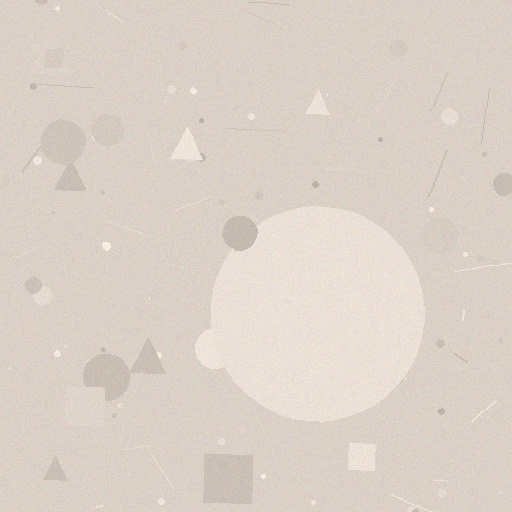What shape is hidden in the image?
A circle is hidden in the image.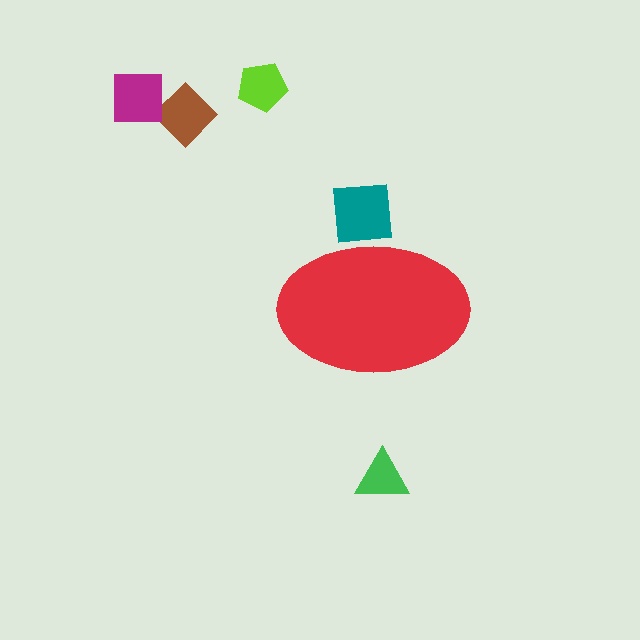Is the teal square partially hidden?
Yes, the teal square is partially hidden behind the red ellipse.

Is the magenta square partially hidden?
No, the magenta square is fully visible.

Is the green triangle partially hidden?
No, the green triangle is fully visible.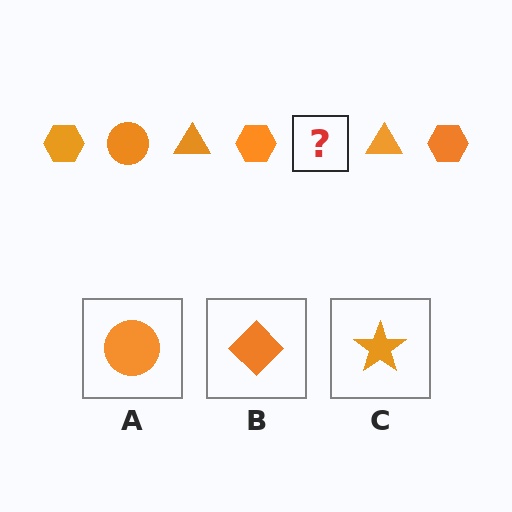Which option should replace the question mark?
Option A.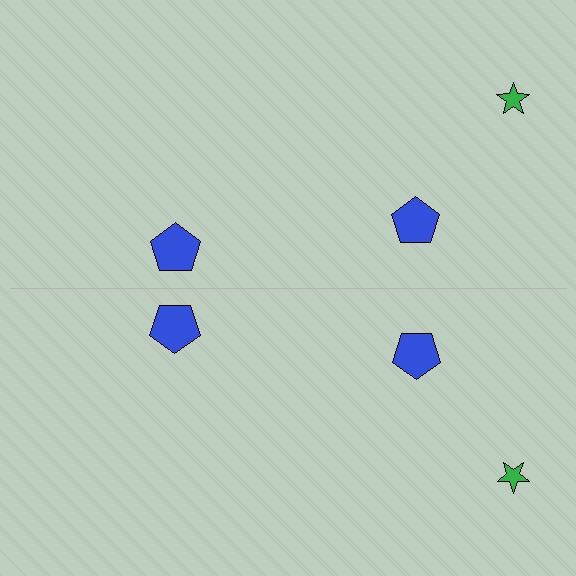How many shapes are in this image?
There are 6 shapes in this image.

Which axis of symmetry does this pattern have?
The pattern has a horizontal axis of symmetry running through the center of the image.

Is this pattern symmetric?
Yes, this pattern has bilateral (reflection) symmetry.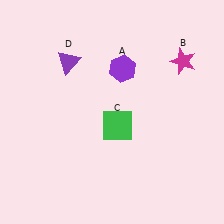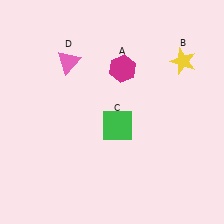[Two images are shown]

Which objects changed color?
A changed from purple to magenta. B changed from magenta to yellow. D changed from purple to pink.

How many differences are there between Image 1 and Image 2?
There are 3 differences between the two images.